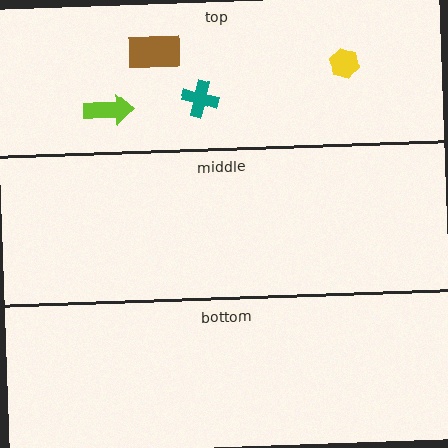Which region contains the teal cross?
The top region.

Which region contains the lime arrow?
The top region.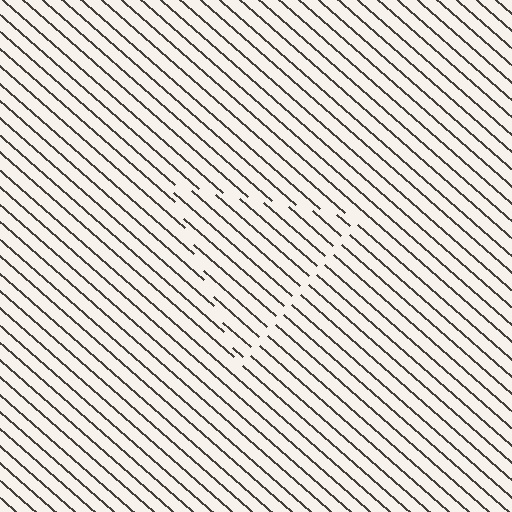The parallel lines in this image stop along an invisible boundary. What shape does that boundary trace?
An illusory triangle. The interior of the shape contains the same grating, shifted by half a period — the contour is defined by the phase discontinuity where line-ends from the inner and outer gratings abut.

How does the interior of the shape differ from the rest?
The interior of the shape contains the same grating, shifted by half a period — the contour is defined by the phase discontinuity where line-ends from the inner and outer gratings abut.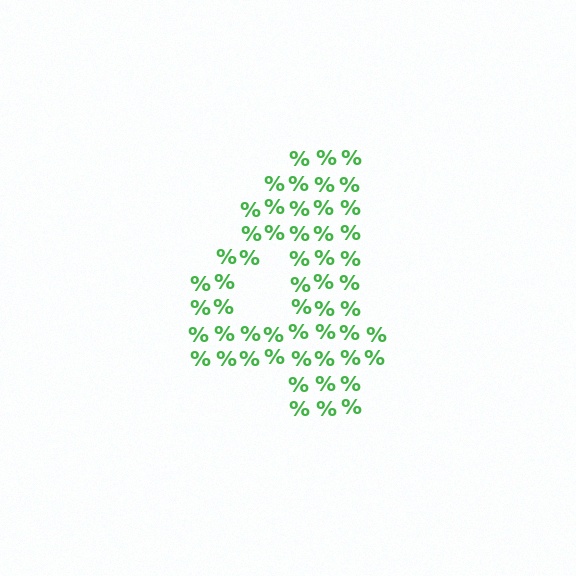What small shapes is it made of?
It is made of small percent signs.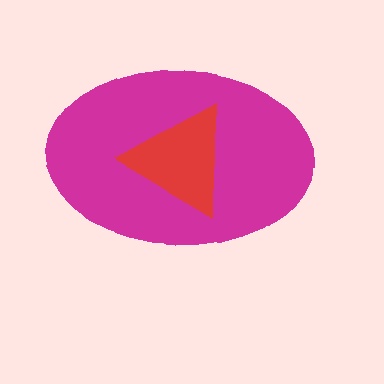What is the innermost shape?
The red triangle.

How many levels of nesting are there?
2.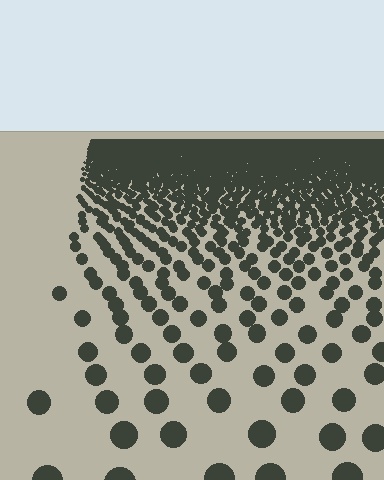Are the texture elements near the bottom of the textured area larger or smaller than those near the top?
Larger. Near the bottom, elements are closer to the viewer and appear at a bigger on-screen size.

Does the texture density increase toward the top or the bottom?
Density increases toward the top.